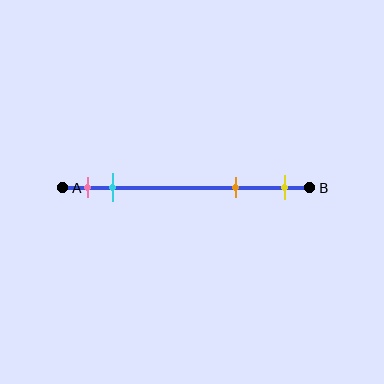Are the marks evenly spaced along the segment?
No, the marks are not evenly spaced.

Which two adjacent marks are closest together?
The pink and cyan marks are the closest adjacent pair.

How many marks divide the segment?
There are 4 marks dividing the segment.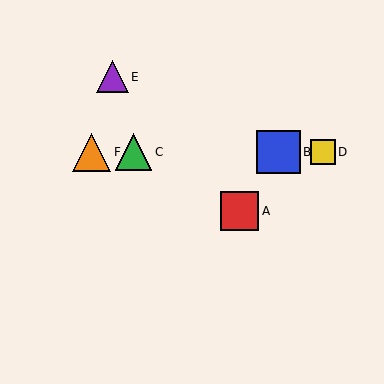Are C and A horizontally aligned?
No, C is at y≈152 and A is at y≈211.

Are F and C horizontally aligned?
Yes, both are at y≈152.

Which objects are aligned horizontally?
Objects B, C, D, F are aligned horizontally.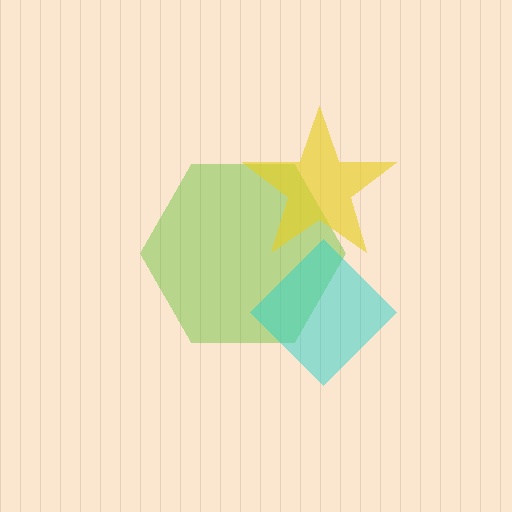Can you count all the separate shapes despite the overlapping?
Yes, there are 3 separate shapes.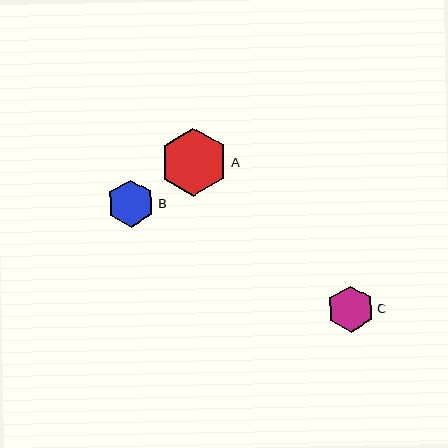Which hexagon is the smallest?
Hexagon C is the smallest with a size of approximately 47 pixels.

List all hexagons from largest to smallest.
From largest to smallest: A, B, C.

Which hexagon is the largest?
Hexagon A is the largest with a size of approximately 68 pixels.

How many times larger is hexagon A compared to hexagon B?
Hexagon A is approximately 1.4 times the size of hexagon B.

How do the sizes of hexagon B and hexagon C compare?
Hexagon B and hexagon C are approximately the same size.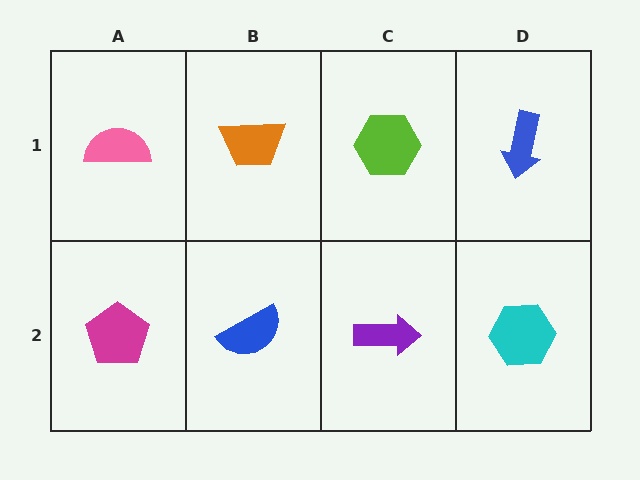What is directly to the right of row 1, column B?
A lime hexagon.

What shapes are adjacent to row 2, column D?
A blue arrow (row 1, column D), a purple arrow (row 2, column C).